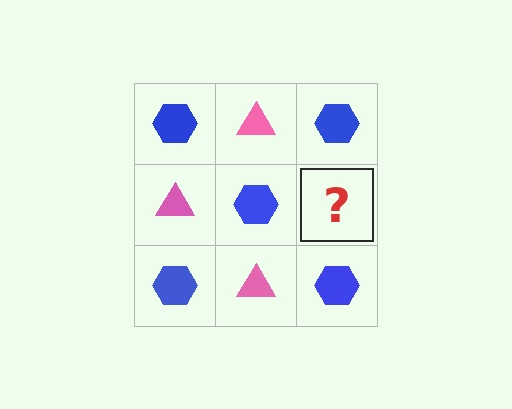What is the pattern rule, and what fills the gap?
The rule is that it alternates blue hexagon and pink triangle in a checkerboard pattern. The gap should be filled with a pink triangle.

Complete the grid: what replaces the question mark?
The question mark should be replaced with a pink triangle.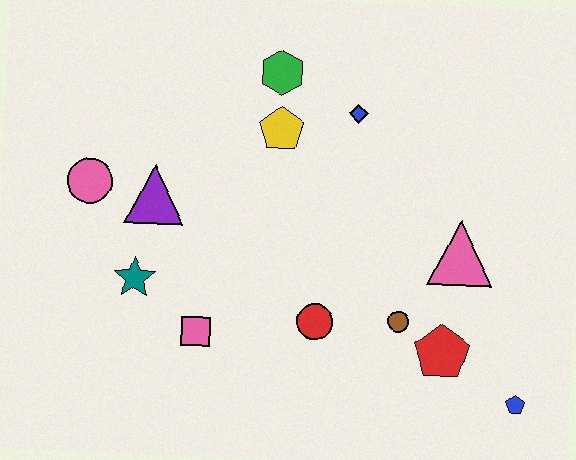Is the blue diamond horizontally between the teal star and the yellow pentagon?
No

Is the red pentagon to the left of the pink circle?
No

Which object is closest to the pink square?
The teal star is closest to the pink square.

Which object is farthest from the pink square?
The blue pentagon is farthest from the pink square.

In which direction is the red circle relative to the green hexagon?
The red circle is below the green hexagon.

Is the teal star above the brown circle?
Yes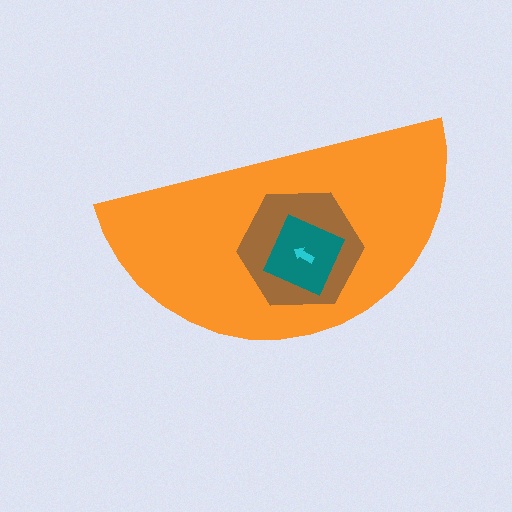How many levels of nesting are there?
4.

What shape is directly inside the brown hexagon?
The teal diamond.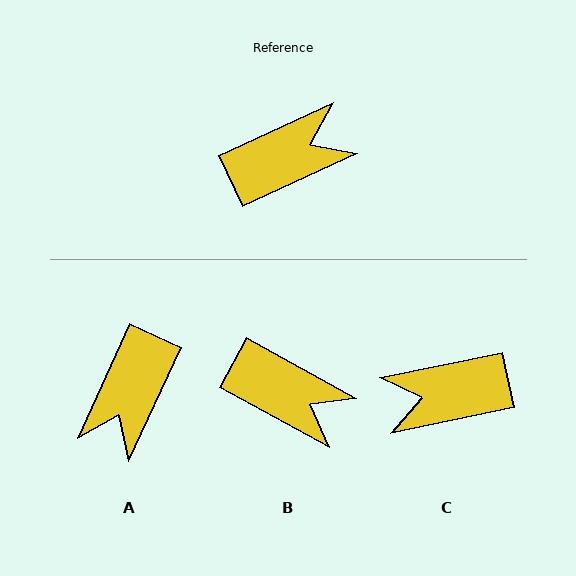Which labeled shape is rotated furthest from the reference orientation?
C, about 167 degrees away.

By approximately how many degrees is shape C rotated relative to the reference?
Approximately 167 degrees counter-clockwise.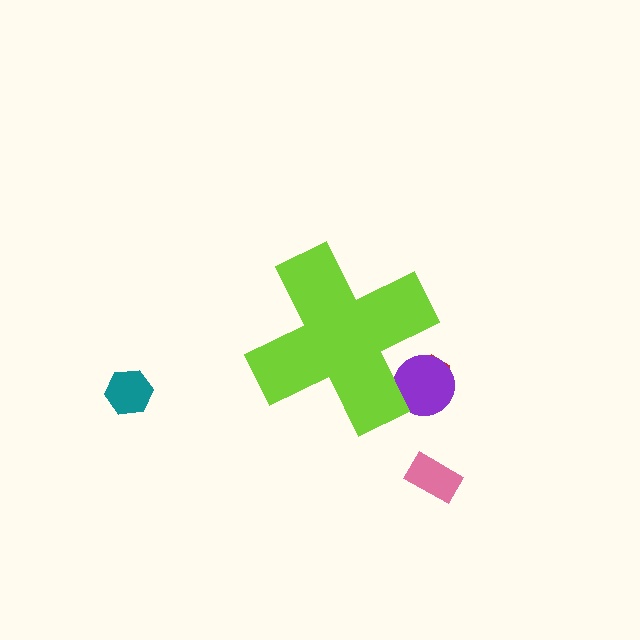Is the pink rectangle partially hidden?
No, the pink rectangle is fully visible.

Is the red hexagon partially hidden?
Yes, the red hexagon is partially hidden behind the lime cross.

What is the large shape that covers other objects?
A lime cross.